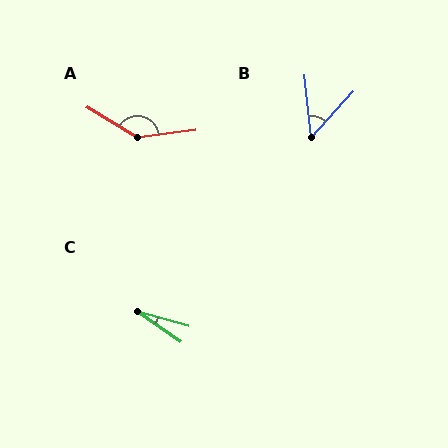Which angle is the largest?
A, at approximately 142 degrees.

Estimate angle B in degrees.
Approximately 49 degrees.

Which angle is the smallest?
C, at approximately 19 degrees.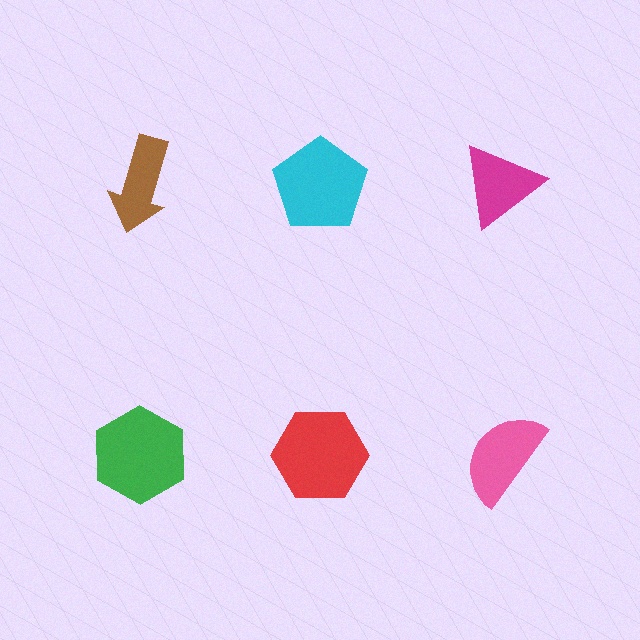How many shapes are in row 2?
3 shapes.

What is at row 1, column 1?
A brown arrow.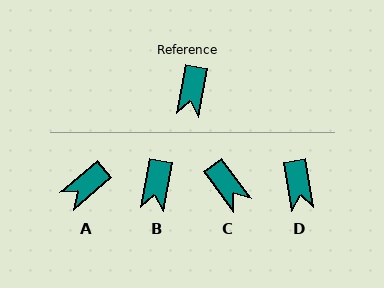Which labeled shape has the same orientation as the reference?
B.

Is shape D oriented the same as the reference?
No, it is off by about 21 degrees.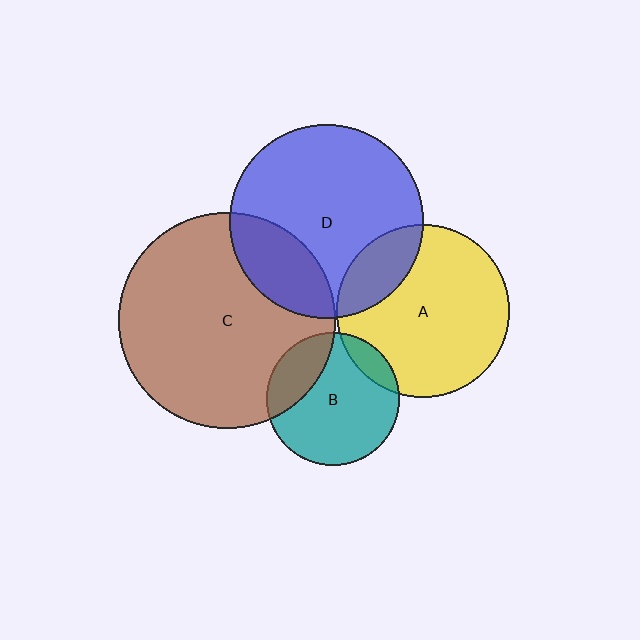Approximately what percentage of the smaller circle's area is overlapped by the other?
Approximately 20%.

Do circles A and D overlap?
Yes.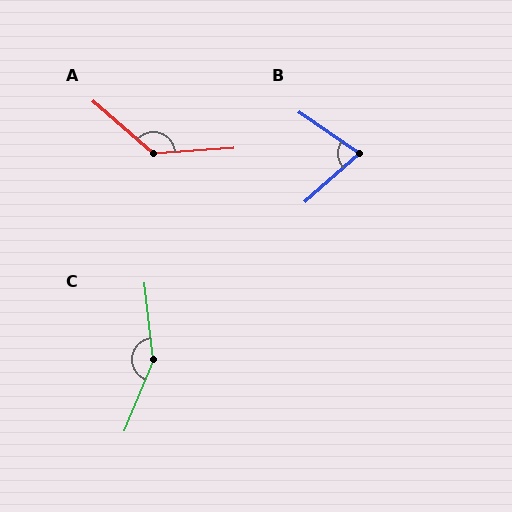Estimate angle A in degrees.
Approximately 135 degrees.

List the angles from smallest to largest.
B (77°), A (135°), C (151°).